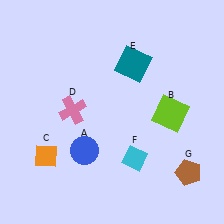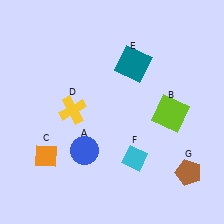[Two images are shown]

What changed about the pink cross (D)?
In Image 1, D is pink. In Image 2, it changed to yellow.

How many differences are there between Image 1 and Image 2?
There is 1 difference between the two images.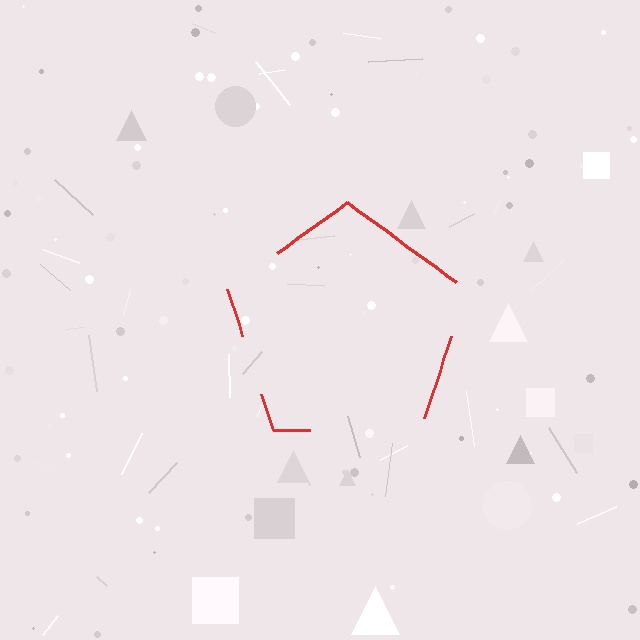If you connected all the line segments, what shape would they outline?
They would outline a pentagon.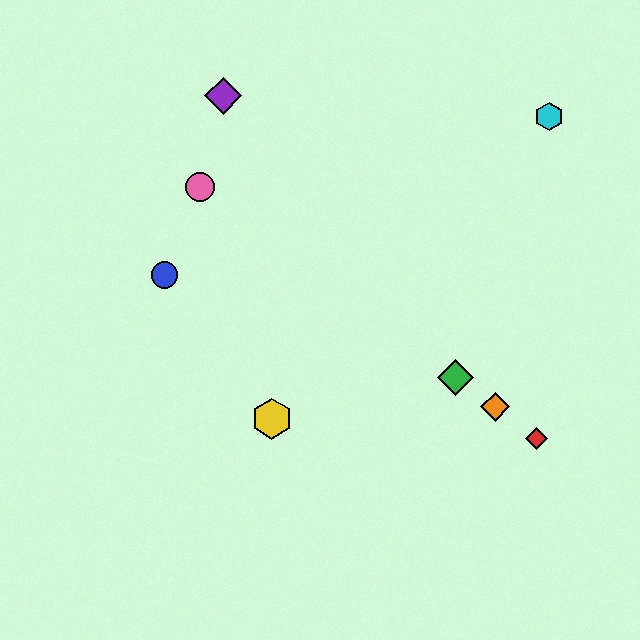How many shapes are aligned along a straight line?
4 shapes (the red diamond, the green diamond, the orange diamond, the pink circle) are aligned along a straight line.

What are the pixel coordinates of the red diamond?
The red diamond is at (537, 438).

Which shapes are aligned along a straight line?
The red diamond, the green diamond, the orange diamond, the pink circle are aligned along a straight line.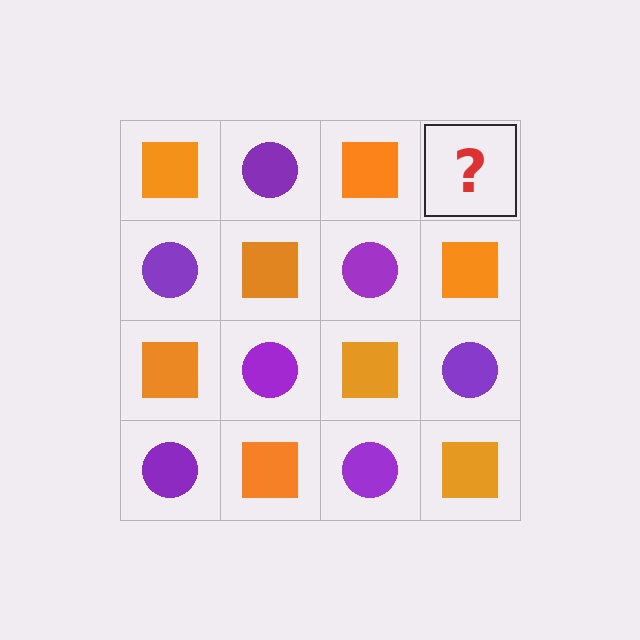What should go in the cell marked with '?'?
The missing cell should contain a purple circle.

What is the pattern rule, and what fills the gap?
The rule is that it alternates orange square and purple circle in a checkerboard pattern. The gap should be filled with a purple circle.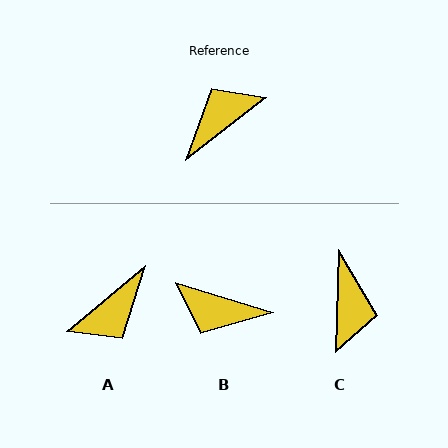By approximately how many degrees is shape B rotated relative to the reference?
Approximately 126 degrees counter-clockwise.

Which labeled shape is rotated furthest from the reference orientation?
A, about 177 degrees away.